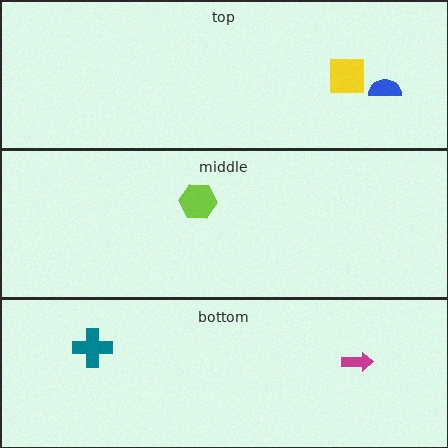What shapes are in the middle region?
The lime hexagon.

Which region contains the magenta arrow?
The bottom region.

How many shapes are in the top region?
2.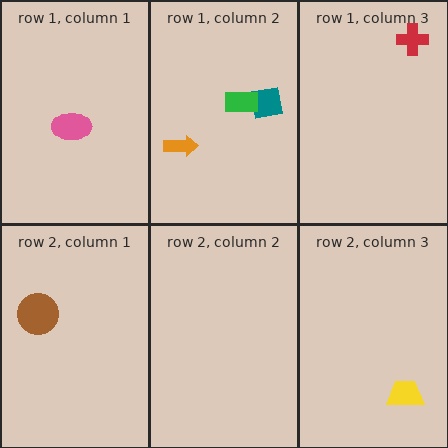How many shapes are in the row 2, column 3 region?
1.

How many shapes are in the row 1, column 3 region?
1.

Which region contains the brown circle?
The row 2, column 1 region.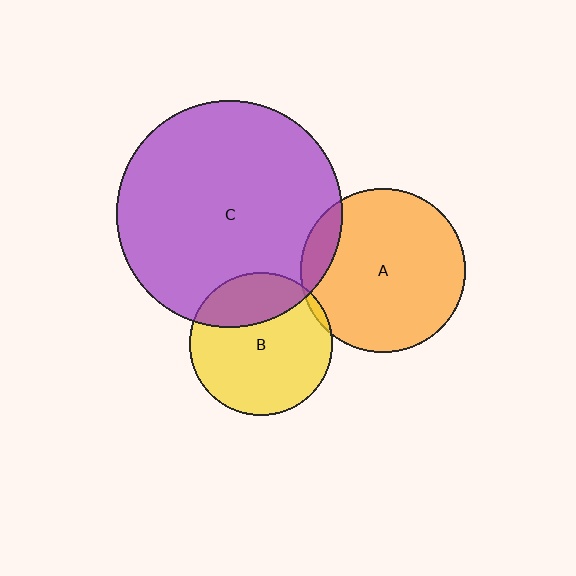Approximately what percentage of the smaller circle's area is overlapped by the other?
Approximately 25%.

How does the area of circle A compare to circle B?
Approximately 1.3 times.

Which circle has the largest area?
Circle C (purple).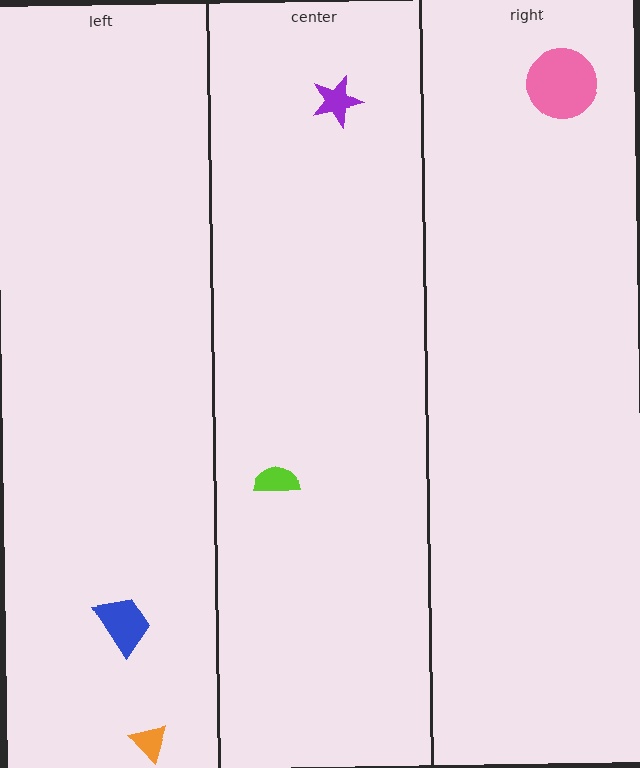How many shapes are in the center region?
2.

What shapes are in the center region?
The purple star, the lime semicircle.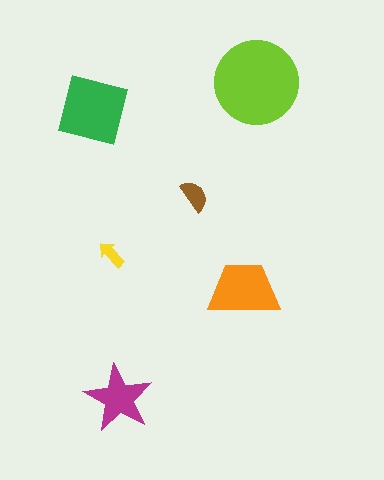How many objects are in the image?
There are 6 objects in the image.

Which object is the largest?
The lime circle.